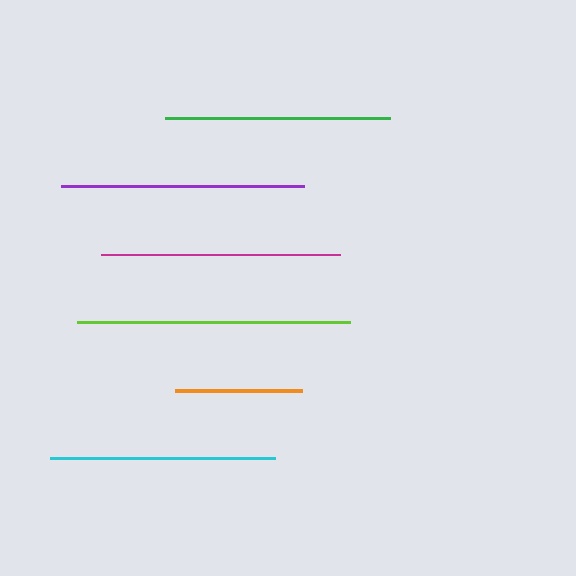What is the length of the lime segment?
The lime segment is approximately 273 pixels long.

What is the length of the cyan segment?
The cyan segment is approximately 224 pixels long.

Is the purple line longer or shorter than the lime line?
The lime line is longer than the purple line.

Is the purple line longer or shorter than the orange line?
The purple line is longer than the orange line.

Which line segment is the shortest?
The orange line is the shortest at approximately 126 pixels.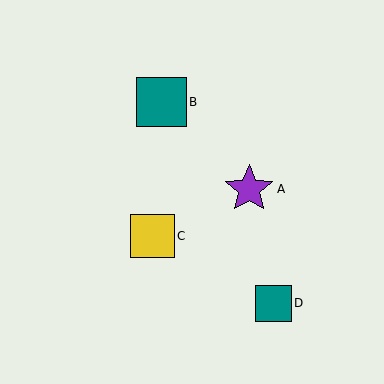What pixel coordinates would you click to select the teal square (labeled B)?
Click at (161, 102) to select the teal square B.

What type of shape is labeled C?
Shape C is a yellow square.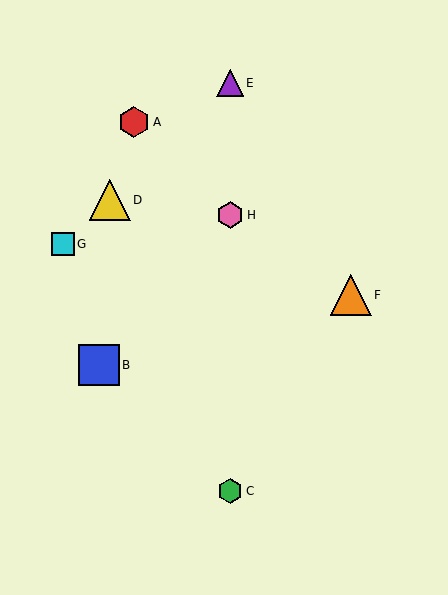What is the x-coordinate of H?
Object H is at x≈230.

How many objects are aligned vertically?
3 objects (C, E, H) are aligned vertically.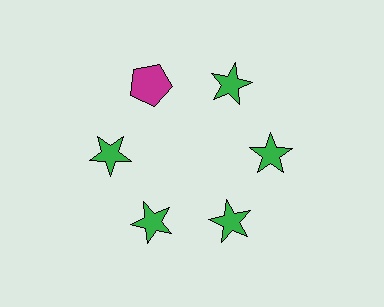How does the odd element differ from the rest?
It differs in both color (magenta instead of green) and shape (pentagon instead of star).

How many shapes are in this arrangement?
There are 6 shapes arranged in a ring pattern.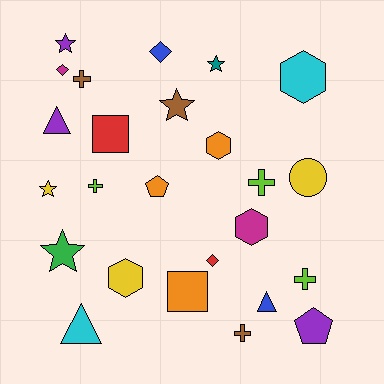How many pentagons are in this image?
There are 2 pentagons.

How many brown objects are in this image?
There are 3 brown objects.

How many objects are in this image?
There are 25 objects.